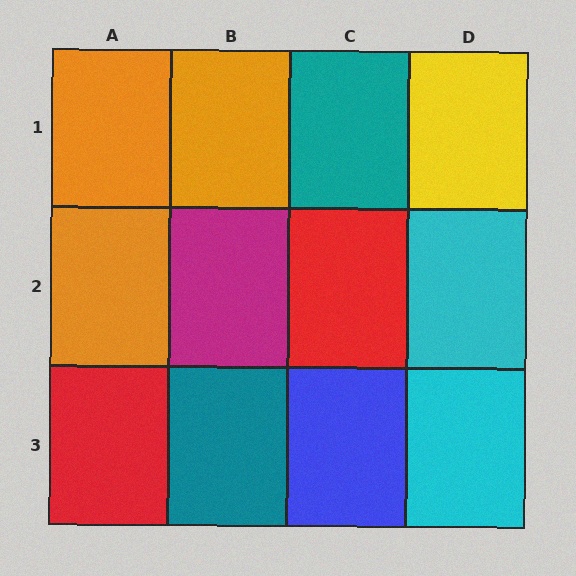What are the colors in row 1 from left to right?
Orange, orange, teal, yellow.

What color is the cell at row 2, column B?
Magenta.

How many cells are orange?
3 cells are orange.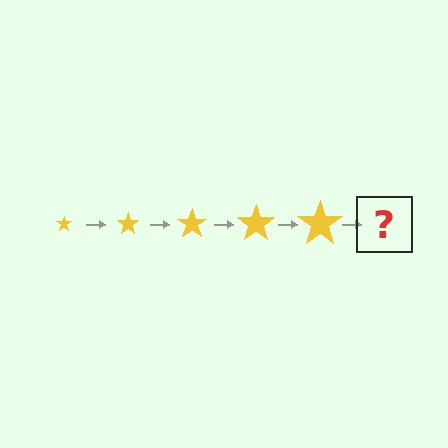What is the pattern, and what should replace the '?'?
The pattern is that the star gets progressively larger each step. The '?' should be a yellow star, larger than the previous one.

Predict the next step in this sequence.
The next step is a yellow star, larger than the previous one.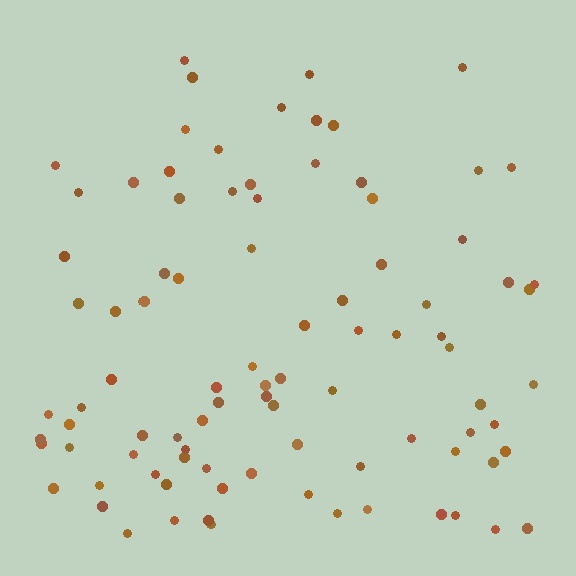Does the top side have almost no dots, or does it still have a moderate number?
Still a moderate number, just noticeably fewer than the bottom.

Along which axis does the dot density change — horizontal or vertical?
Vertical.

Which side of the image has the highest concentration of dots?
The bottom.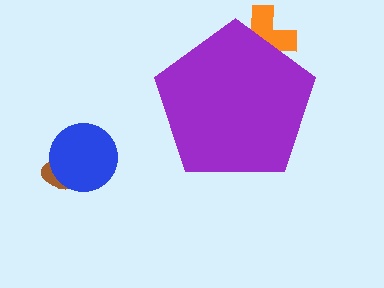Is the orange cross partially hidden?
Yes, the orange cross is partially hidden behind the purple pentagon.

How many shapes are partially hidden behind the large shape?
1 shape is partially hidden.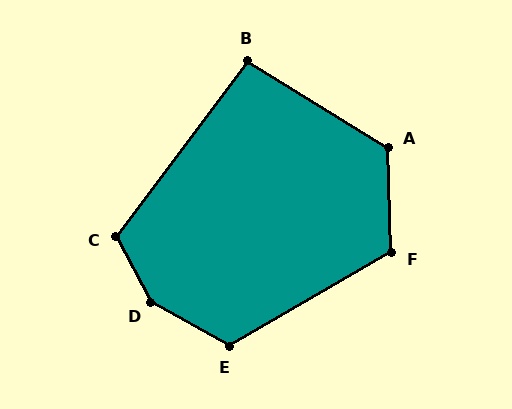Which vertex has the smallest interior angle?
B, at approximately 95 degrees.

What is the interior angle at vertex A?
Approximately 124 degrees (obtuse).